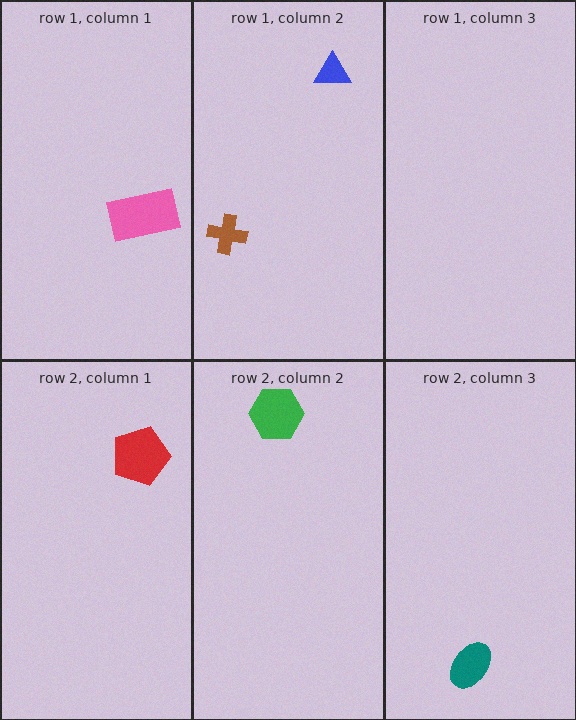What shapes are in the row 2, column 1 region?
The red pentagon.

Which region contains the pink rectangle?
The row 1, column 1 region.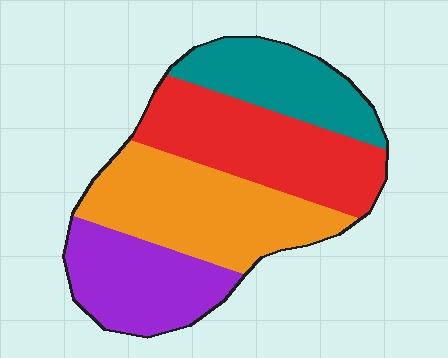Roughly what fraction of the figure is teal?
Teal covers 19% of the figure.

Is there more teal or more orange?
Orange.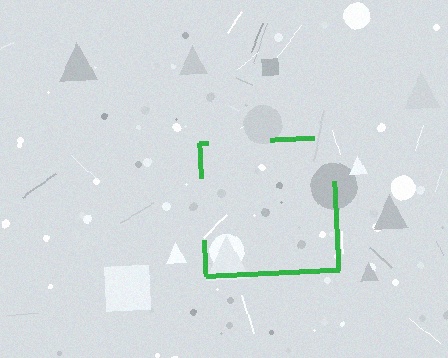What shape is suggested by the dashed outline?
The dashed outline suggests a square.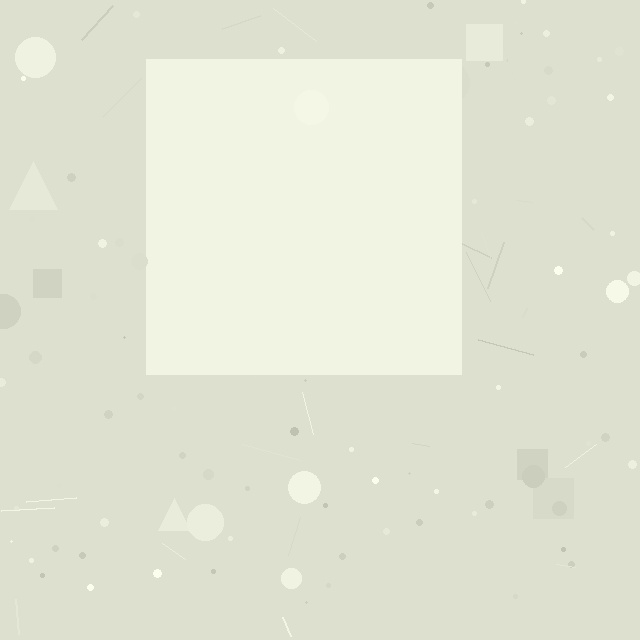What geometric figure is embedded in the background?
A square is embedded in the background.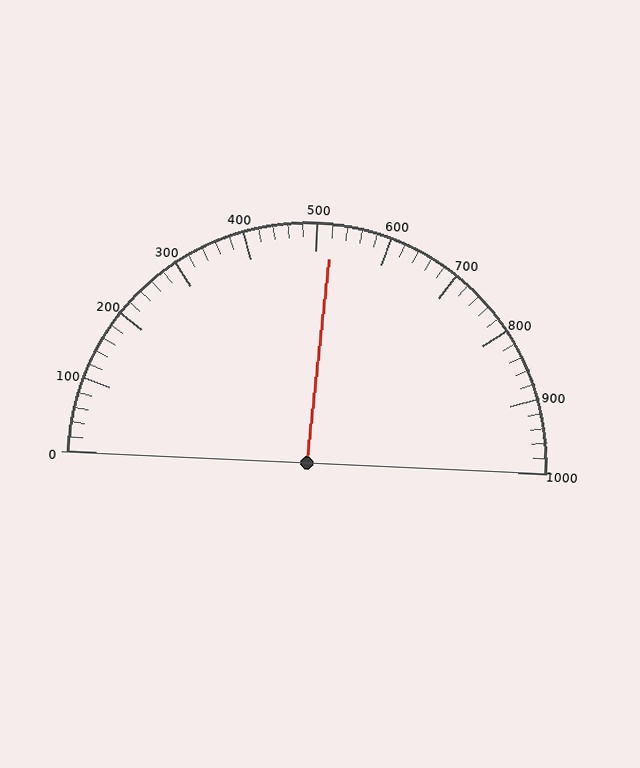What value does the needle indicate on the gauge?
The needle indicates approximately 520.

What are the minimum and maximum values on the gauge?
The gauge ranges from 0 to 1000.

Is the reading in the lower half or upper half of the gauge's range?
The reading is in the upper half of the range (0 to 1000).